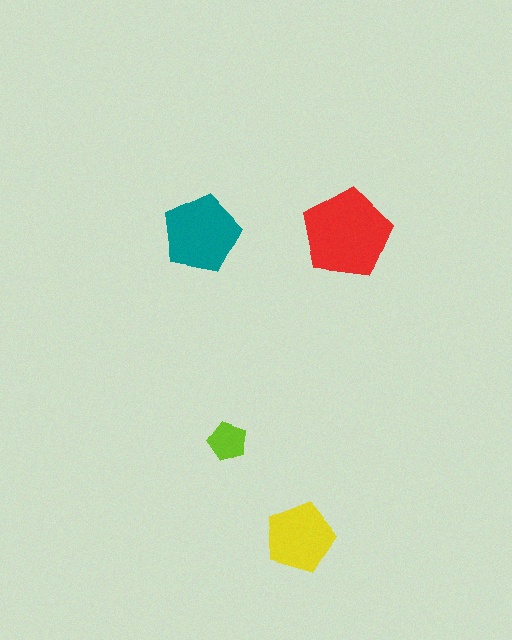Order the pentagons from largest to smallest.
the red one, the teal one, the yellow one, the lime one.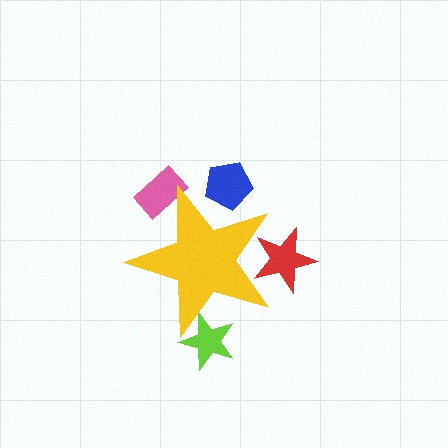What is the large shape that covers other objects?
A yellow star.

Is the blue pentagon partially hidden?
Yes, the blue pentagon is partially hidden behind the yellow star.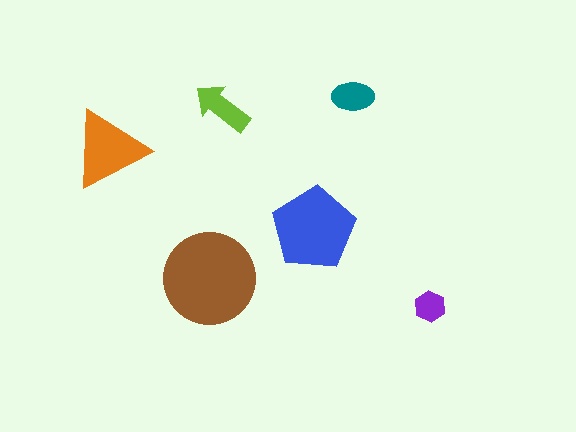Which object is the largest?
The brown circle.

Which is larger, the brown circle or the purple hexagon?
The brown circle.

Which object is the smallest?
The purple hexagon.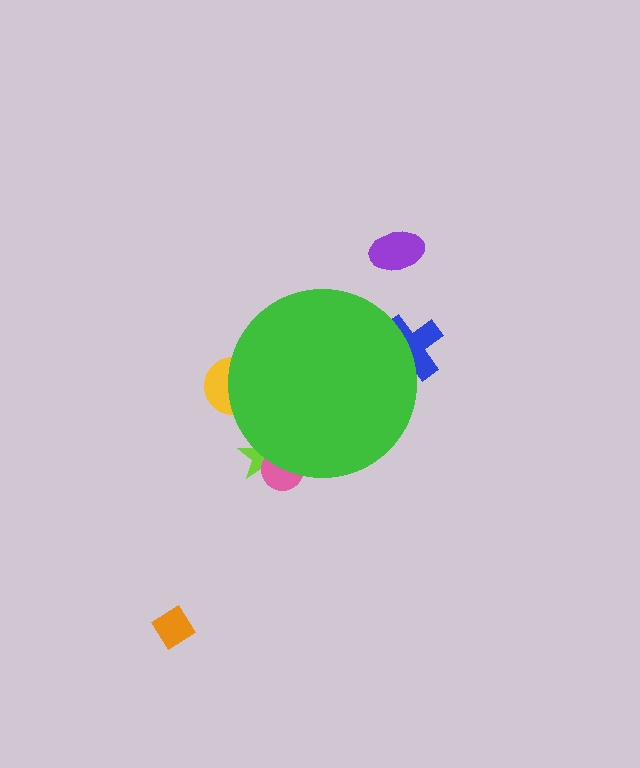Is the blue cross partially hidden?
Yes, the blue cross is partially hidden behind the green circle.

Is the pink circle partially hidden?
Yes, the pink circle is partially hidden behind the green circle.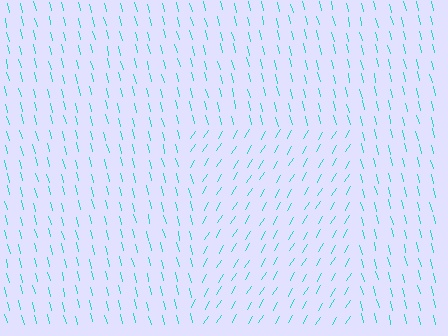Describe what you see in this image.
The image is filled with small cyan line segments. A rectangle region in the image has lines oriented differently from the surrounding lines, creating a visible texture boundary.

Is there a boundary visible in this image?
Yes, there is a texture boundary formed by a change in line orientation.